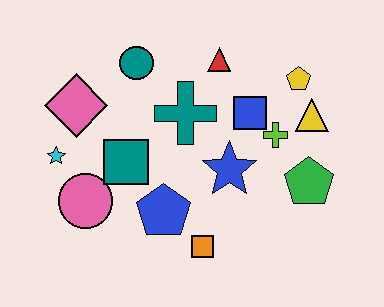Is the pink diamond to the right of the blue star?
No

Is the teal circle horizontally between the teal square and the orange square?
Yes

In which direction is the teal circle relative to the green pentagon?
The teal circle is to the left of the green pentagon.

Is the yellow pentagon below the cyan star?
No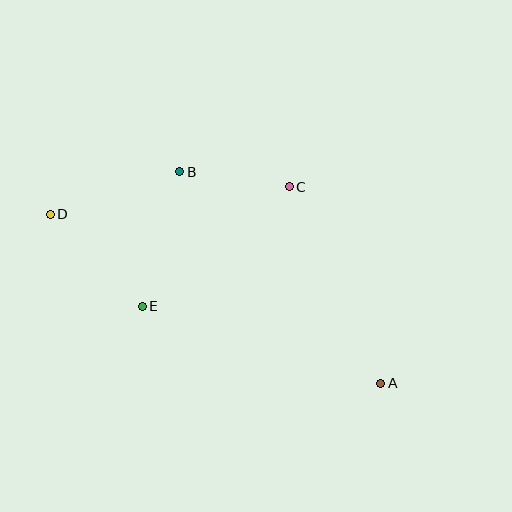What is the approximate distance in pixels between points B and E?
The distance between B and E is approximately 139 pixels.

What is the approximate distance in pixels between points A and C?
The distance between A and C is approximately 216 pixels.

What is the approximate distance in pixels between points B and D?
The distance between B and D is approximately 136 pixels.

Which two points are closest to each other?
Points B and C are closest to each other.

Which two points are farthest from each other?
Points A and D are farthest from each other.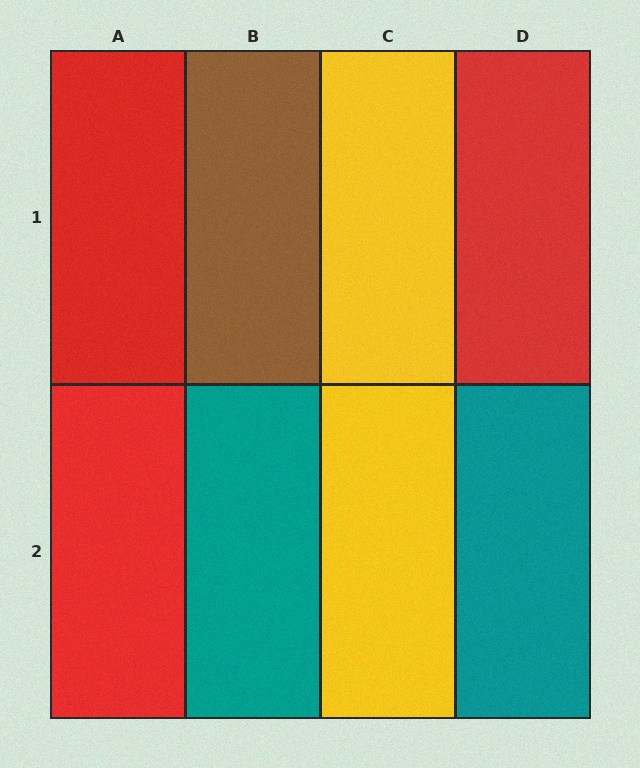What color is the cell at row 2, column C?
Yellow.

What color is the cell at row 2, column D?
Teal.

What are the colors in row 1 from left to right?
Red, brown, yellow, red.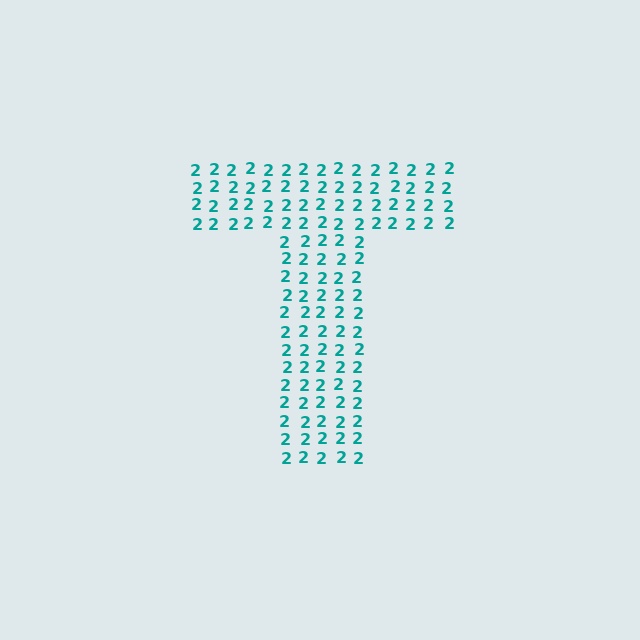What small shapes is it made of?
It is made of small digit 2's.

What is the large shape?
The large shape is the letter T.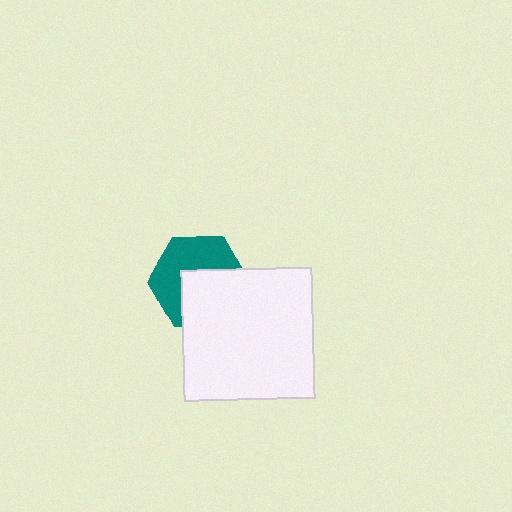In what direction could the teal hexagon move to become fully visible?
The teal hexagon could move toward the upper-left. That would shift it out from behind the white square entirely.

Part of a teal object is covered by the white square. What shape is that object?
It is a hexagon.